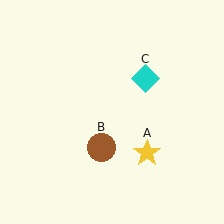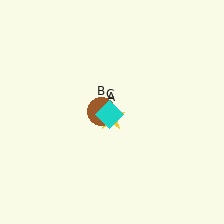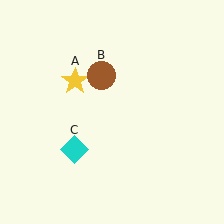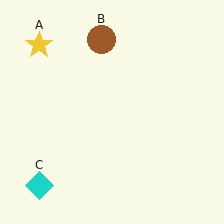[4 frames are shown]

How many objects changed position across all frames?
3 objects changed position: yellow star (object A), brown circle (object B), cyan diamond (object C).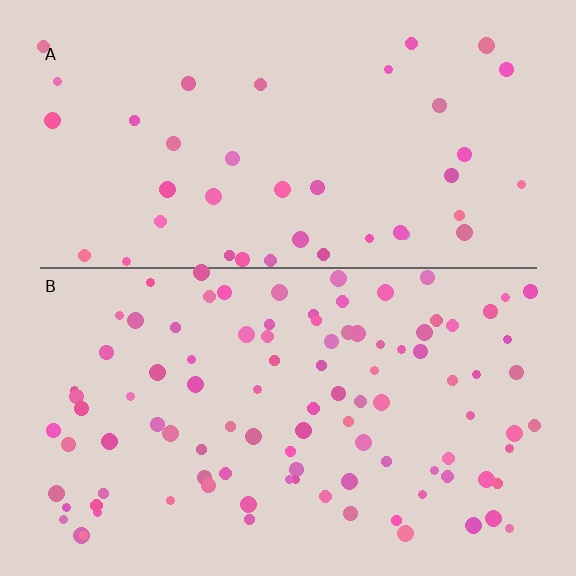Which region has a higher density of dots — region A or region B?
B (the bottom).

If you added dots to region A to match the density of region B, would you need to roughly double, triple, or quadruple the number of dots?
Approximately double.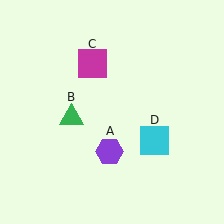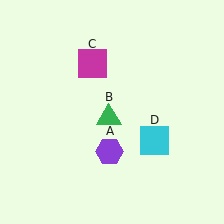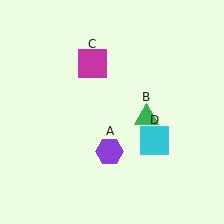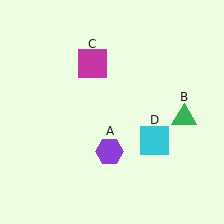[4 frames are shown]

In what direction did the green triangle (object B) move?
The green triangle (object B) moved right.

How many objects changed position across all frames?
1 object changed position: green triangle (object B).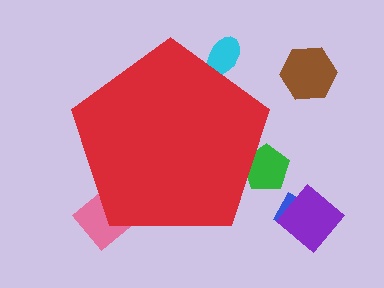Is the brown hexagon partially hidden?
No, the brown hexagon is fully visible.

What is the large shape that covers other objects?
A red pentagon.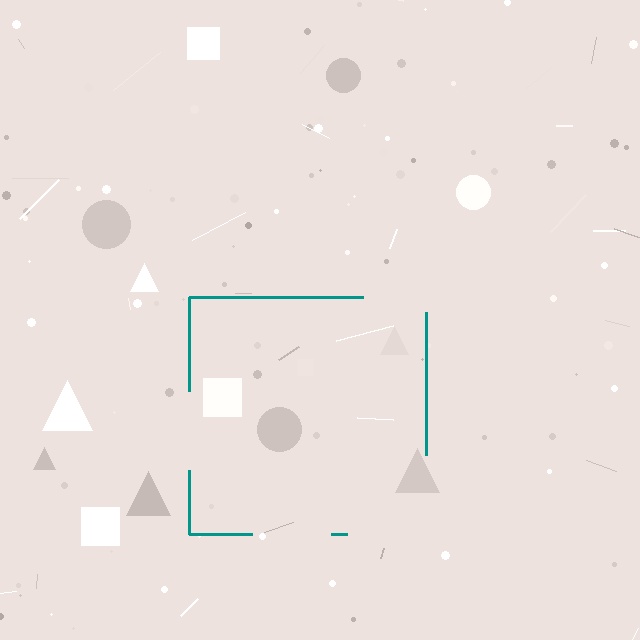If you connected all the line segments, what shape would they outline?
They would outline a square.